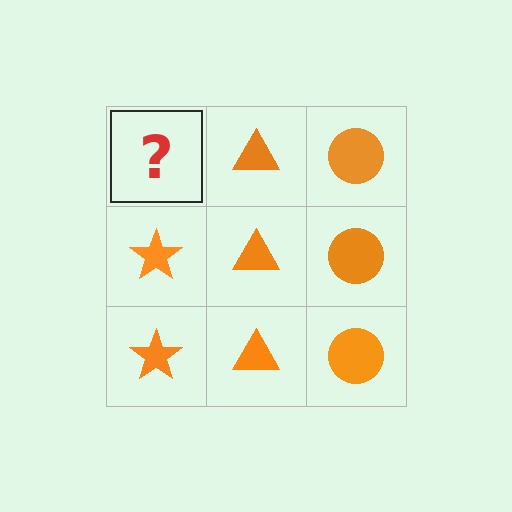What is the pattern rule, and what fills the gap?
The rule is that each column has a consistent shape. The gap should be filled with an orange star.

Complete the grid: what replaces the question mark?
The question mark should be replaced with an orange star.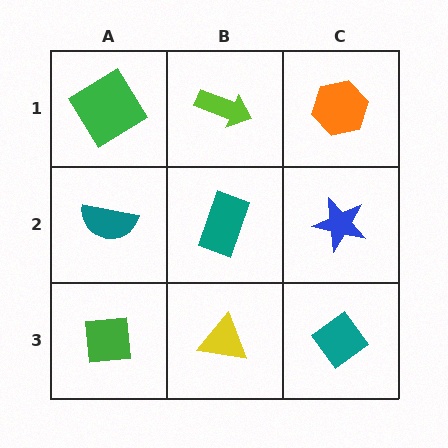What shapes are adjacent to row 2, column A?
A green diamond (row 1, column A), a green square (row 3, column A), a teal rectangle (row 2, column B).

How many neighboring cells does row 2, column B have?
4.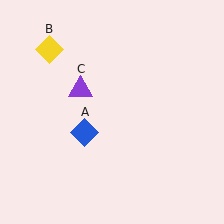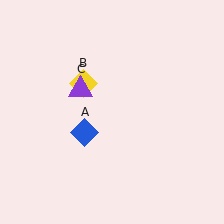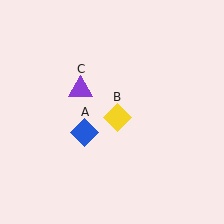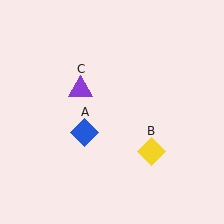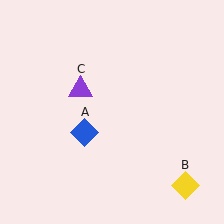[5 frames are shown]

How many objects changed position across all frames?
1 object changed position: yellow diamond (object B).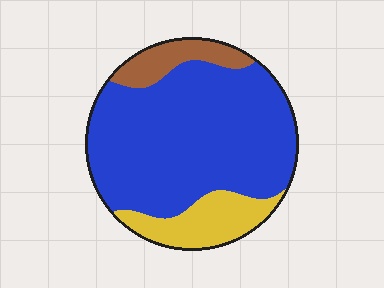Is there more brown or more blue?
Blue.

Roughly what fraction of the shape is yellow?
Yellow takes up about one sixth (1/6) of the shape.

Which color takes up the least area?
Brown, at roughly 10%.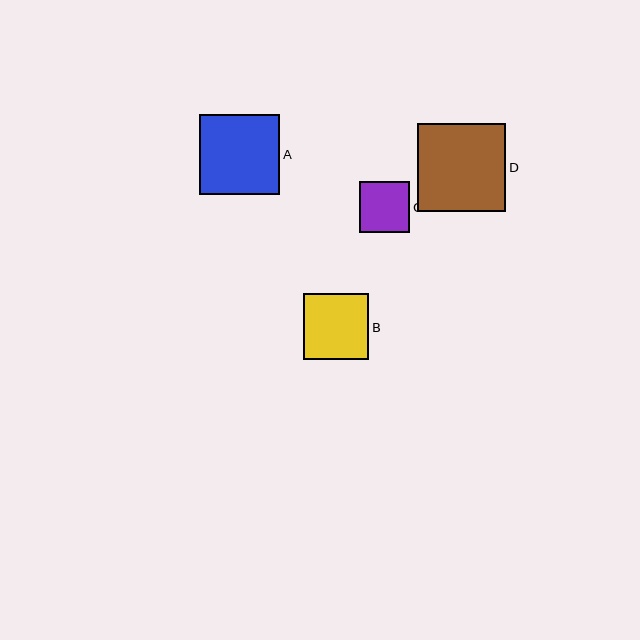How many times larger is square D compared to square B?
Square D is approximately 1.3 times the size of square B.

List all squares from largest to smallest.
From largest to smallest: D, A, B, C.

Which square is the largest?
Square D is the largest with a size of approximately 88 pixels.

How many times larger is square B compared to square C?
Square B is approximately 1.3 times the size of square C.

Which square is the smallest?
Square C is the smallest with a size of approximately 50 pixels.